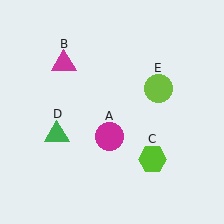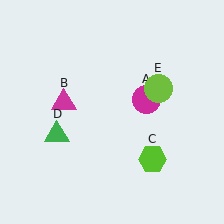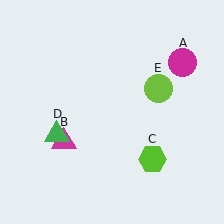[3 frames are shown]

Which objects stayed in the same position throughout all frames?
Lime hexagon (object C) and green triangle (object D) and lime circle (object E) remained stationary.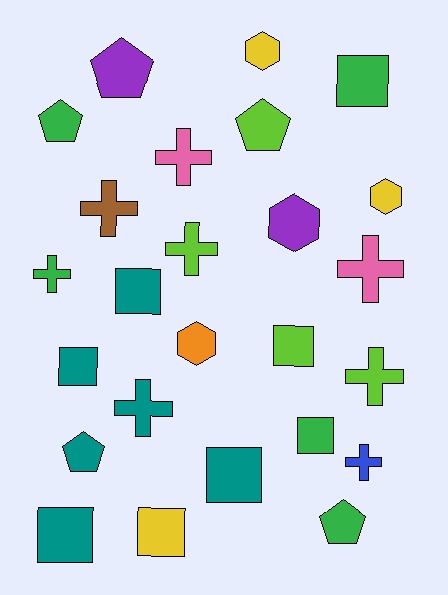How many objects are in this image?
There are 25 objects.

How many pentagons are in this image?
There are 5 pentagons.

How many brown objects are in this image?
There is 1 brown object.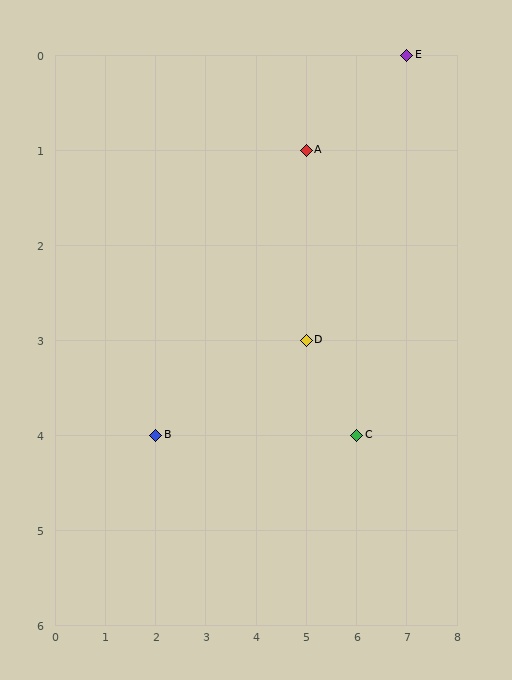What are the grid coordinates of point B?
Point B is at grid coordinates (2, 4).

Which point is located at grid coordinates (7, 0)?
Point E is at (7, 0).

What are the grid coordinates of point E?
Point E is at grid coordinates (7, 0).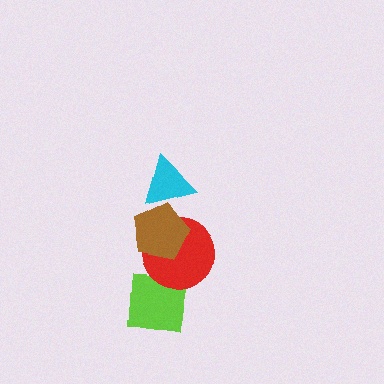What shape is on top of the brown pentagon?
The cyan triangle is on top of the brown pentagon.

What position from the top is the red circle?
The red circle is 3rd from the top.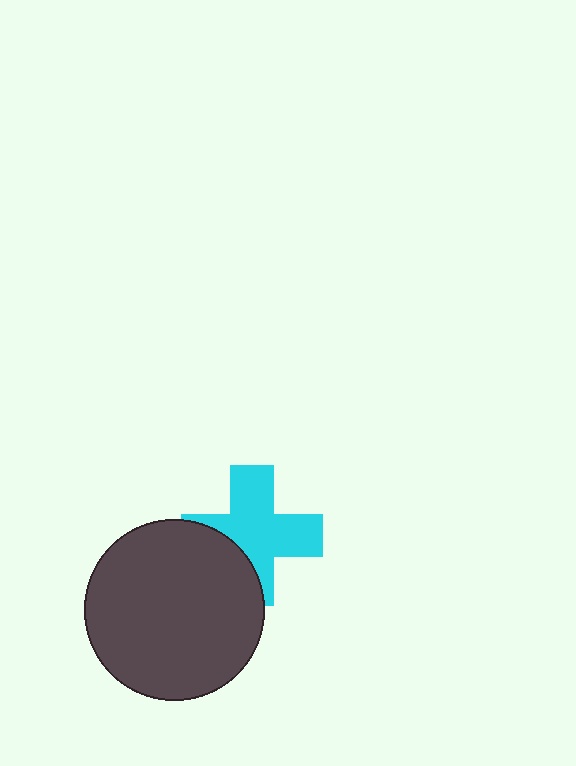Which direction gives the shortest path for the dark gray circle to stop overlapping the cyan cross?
Moving toward the lower-left gives the shortest separation.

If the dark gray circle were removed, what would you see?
You would see the complete cyan cross.